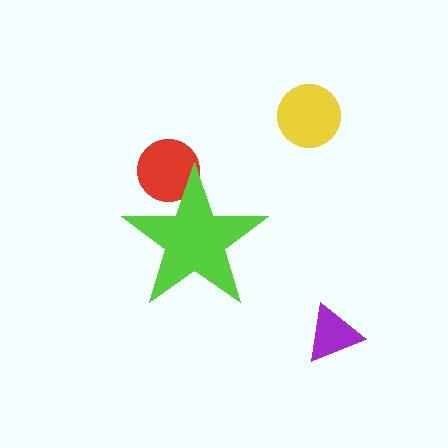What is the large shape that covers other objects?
A lime star.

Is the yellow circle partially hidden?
No, the yellow circle is fully visible.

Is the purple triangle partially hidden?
No, the purple triangle is fully visible.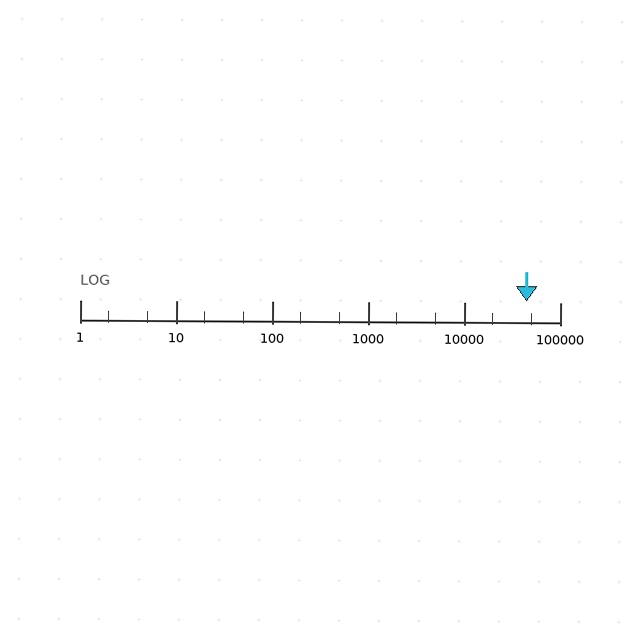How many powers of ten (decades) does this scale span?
The scale spans 5 decades, from 1 to 100000.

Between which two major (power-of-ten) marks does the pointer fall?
The pointer is between 10000 and 100000.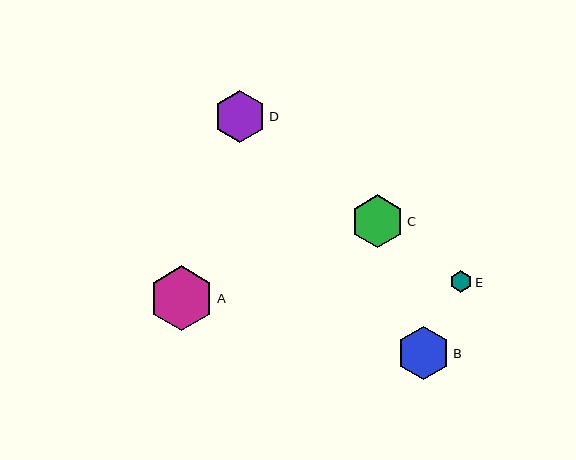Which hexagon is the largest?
Hexagon A is the largest with a size of approximately 65 pixels.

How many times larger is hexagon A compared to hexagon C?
Hexagon A is approximately 1.2 times the size of hexagon C.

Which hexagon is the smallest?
Hexagon E is the smallest with a size of approximately 22 pixels.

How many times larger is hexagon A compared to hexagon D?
Hexagon A is approximately 1.2 times the size of hexagon D.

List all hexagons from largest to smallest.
From largest to smallest: A, C, B, D, E.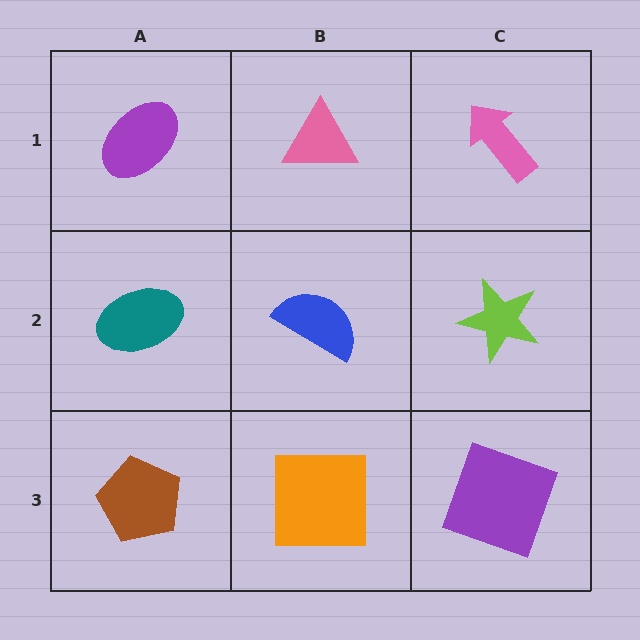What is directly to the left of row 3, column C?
An orange square.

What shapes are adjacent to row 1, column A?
A teal ellipse (row 2, column A), a pink triangle (row 1, column B).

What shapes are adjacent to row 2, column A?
A purple ellipse (row 1, column A), a brown pentagon (row 3, column A), a blue semicircle (row 2, column B).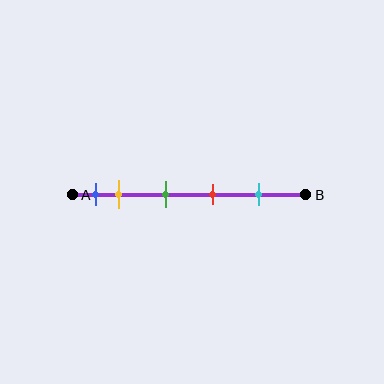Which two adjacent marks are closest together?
The blue and yellow marks are the closest adjacent pair.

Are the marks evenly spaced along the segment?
No, the marks are not evenly spaced.